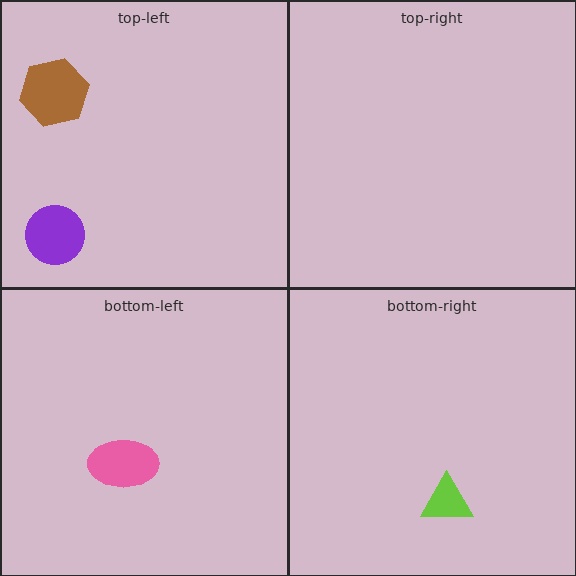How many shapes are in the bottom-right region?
1.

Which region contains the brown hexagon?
The top-left region.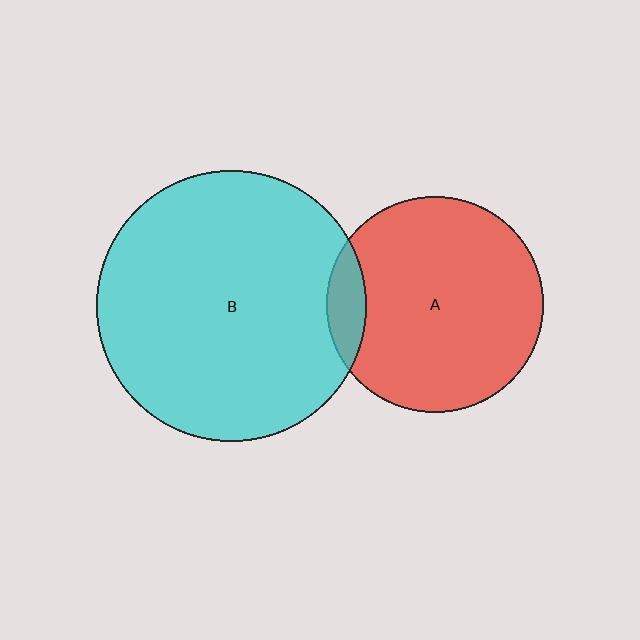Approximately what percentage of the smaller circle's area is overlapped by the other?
Approximately 10%.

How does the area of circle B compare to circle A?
Approximately 1.6 times.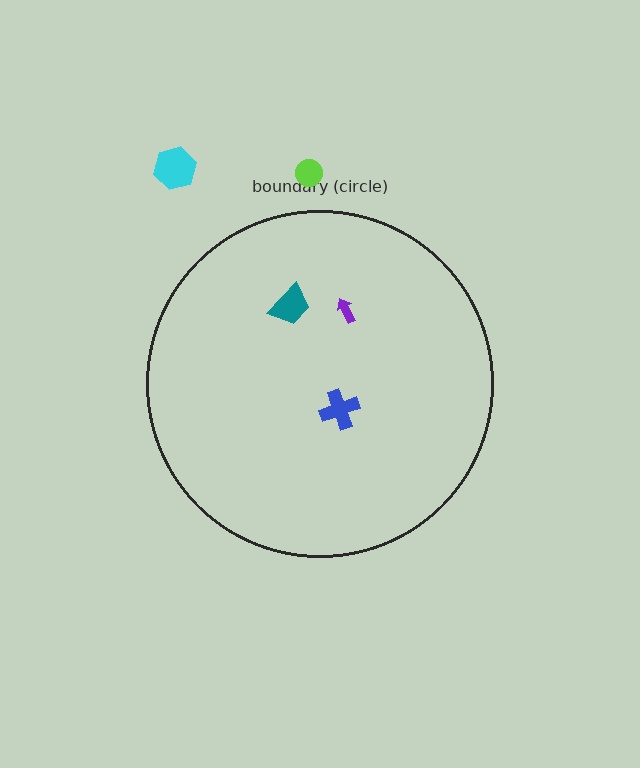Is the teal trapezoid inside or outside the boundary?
Inside.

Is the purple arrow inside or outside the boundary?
Inside.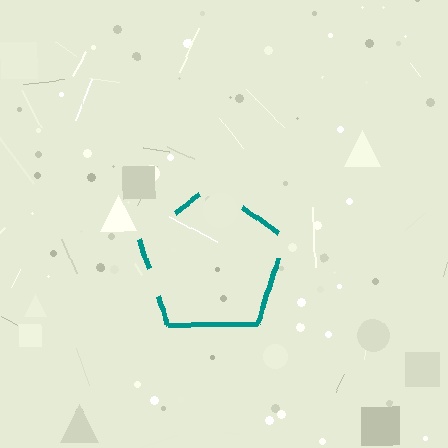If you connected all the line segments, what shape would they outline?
They would outline a pentagon.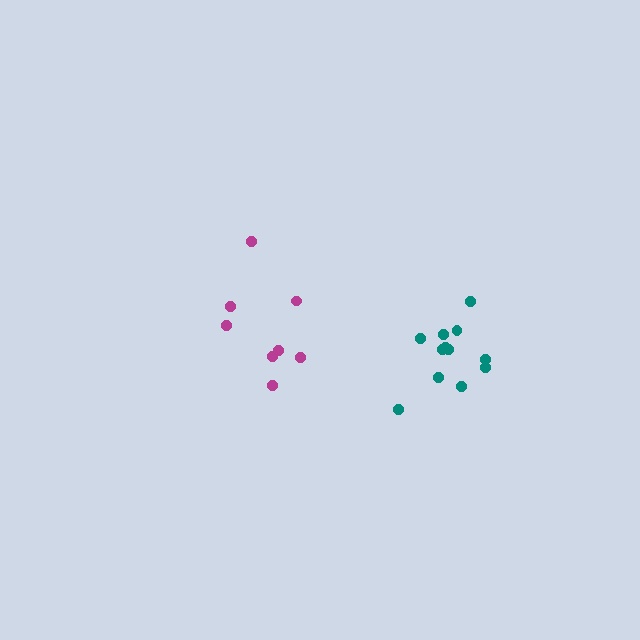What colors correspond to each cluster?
The clusters are colored: teal, magenta.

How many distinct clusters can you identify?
There are 2 distinct clusters.